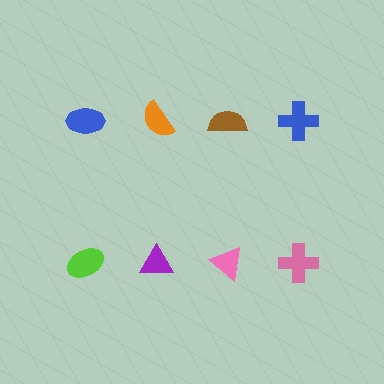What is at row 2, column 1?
A lime ellipse.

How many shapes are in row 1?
4 shapes.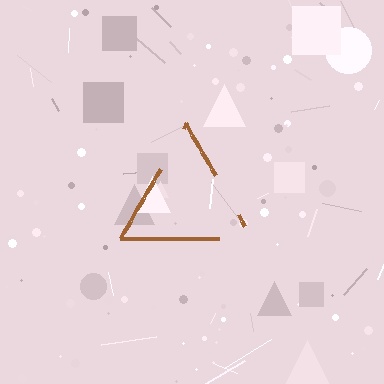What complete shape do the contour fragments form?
The contour fragments form a triangle.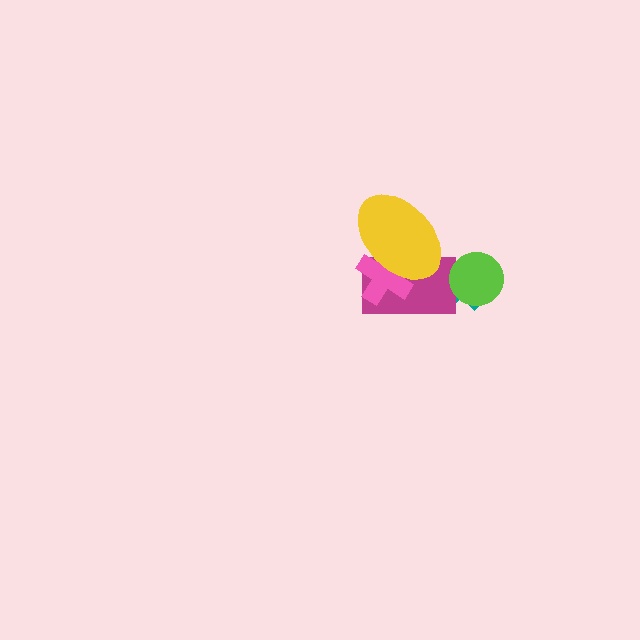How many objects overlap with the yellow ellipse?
2 objects overlap with the yellow ellipse.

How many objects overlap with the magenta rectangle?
3 objects overlap with the magenta rectangle.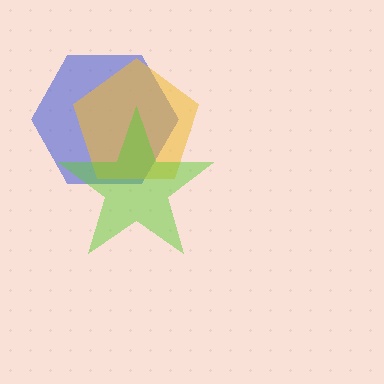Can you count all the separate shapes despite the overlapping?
Yes, there are 3 separate shapes.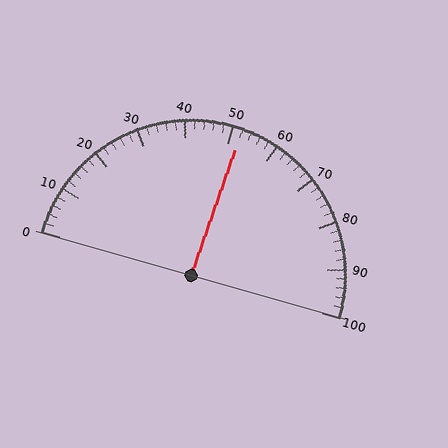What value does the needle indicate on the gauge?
The needle indicates approximately 52.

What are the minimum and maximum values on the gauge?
The gauge ranges from 0 to 100.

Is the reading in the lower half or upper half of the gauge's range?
The reading is in the upper half of the range (0 to 100).